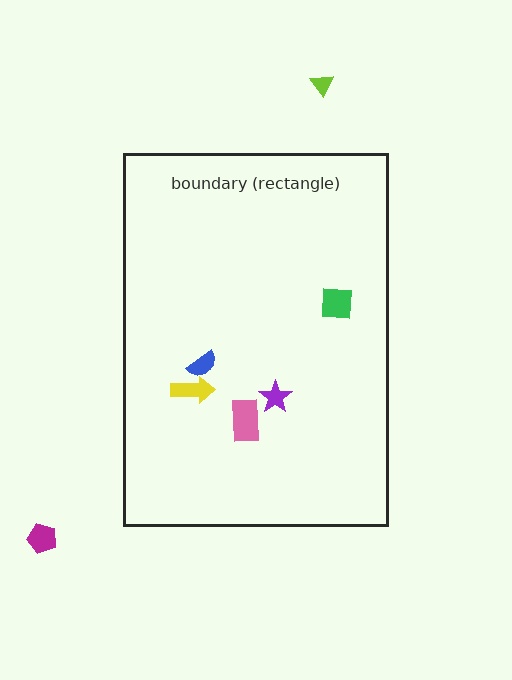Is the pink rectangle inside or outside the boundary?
Inside.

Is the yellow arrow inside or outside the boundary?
Inside.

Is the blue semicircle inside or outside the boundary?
Inside.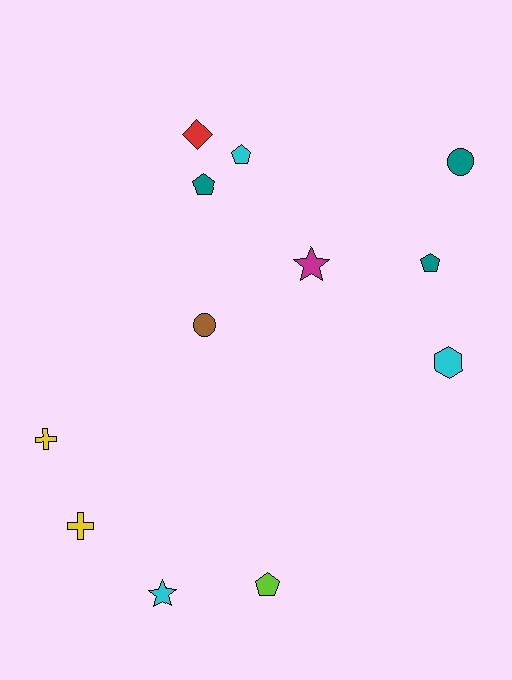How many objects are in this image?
There are 12 objects.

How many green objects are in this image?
There are no green objects.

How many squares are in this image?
There are no squares.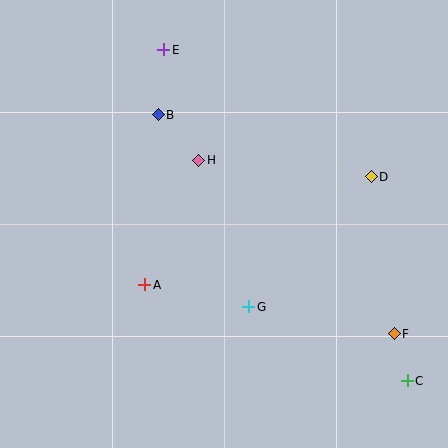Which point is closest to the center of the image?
Point H at (199, 160) is closest to the center.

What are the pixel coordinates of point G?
Point G is at (249, 307).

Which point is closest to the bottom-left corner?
Point A is closest to the bottom-left corner.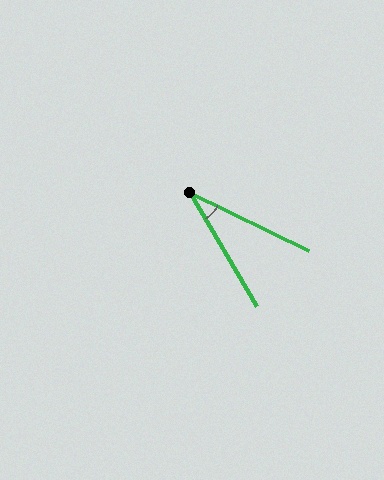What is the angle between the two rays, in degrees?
Approximately 33 degrees.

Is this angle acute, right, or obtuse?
It is acute.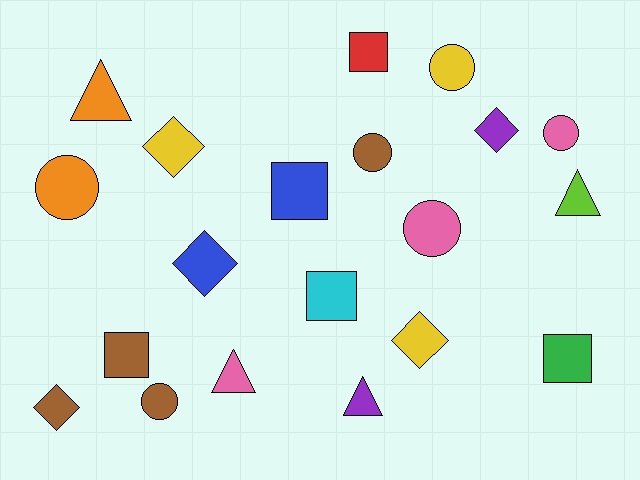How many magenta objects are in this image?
There are no magenta objects.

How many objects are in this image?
There are 20 objects.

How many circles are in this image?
There are 6 circles.